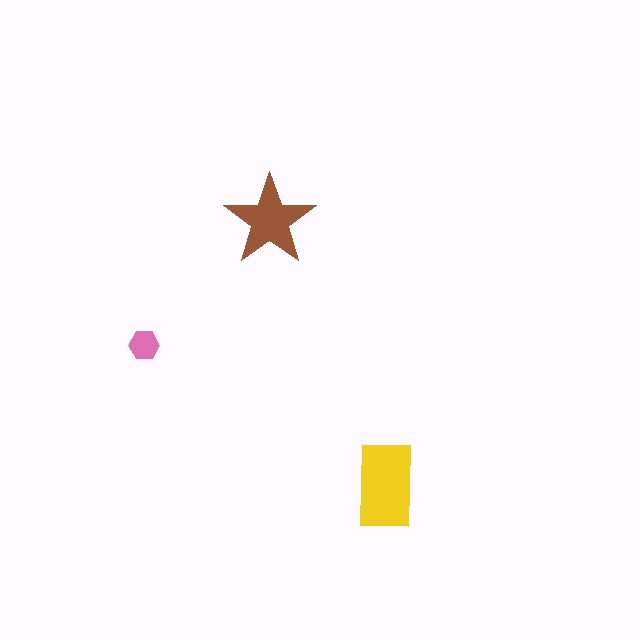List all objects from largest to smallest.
The yellow rectangle, the brown star, the pink hexagon.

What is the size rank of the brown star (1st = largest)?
2nd.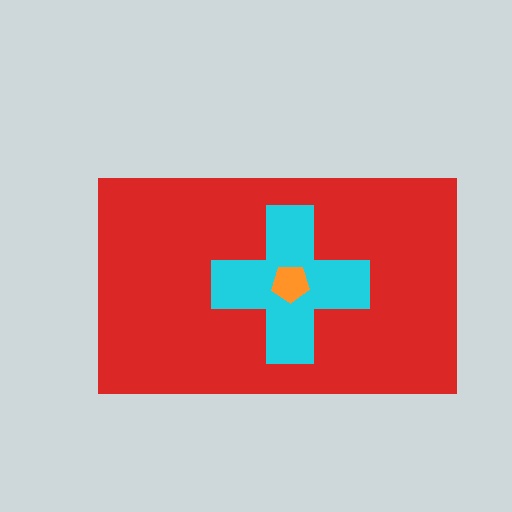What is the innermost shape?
The orange pentagon.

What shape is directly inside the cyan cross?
The orange pentagon.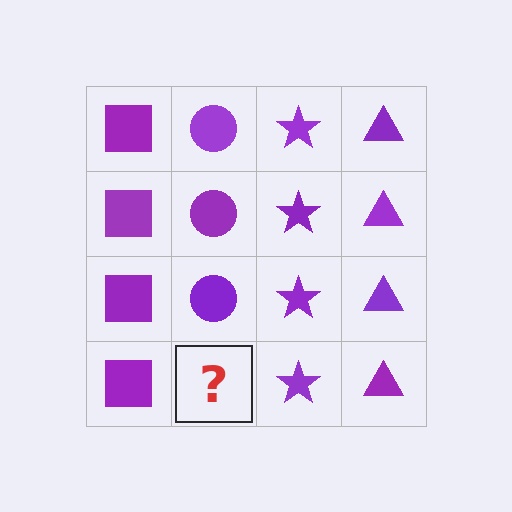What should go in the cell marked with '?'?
The missing cell should contain a purple circle.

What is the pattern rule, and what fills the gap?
The rule is that each column has a consistent shape. The gap should be filled with a purple circle.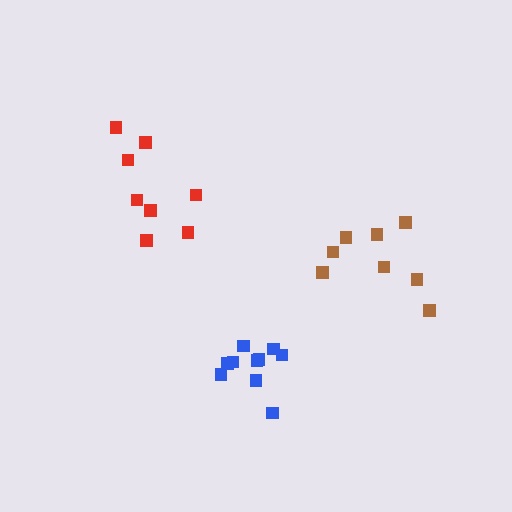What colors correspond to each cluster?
The clusters are colored: blue, red, brown.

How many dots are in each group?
Group 1: 10 dots, Group 2: 8 dots, Group 3: 8 dots (26 total).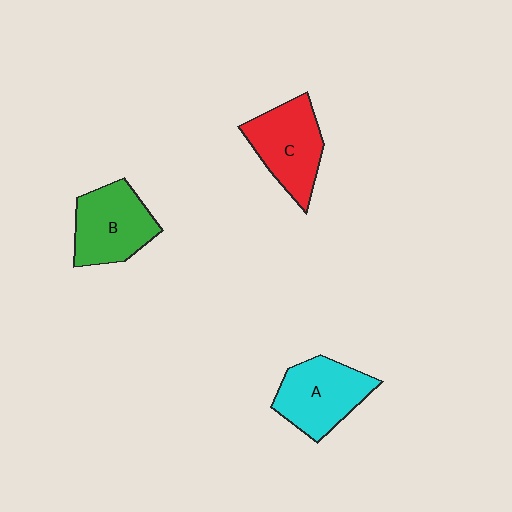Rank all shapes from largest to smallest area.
From largest to smallest: A (cyan), C (red), B (green).